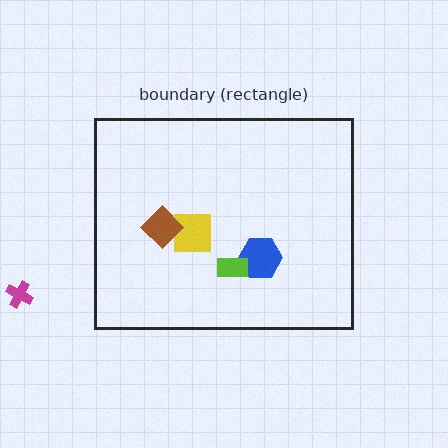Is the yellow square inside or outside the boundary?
Inside.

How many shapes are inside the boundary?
4 inside, 1 outside.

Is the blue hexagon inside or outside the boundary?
Inside.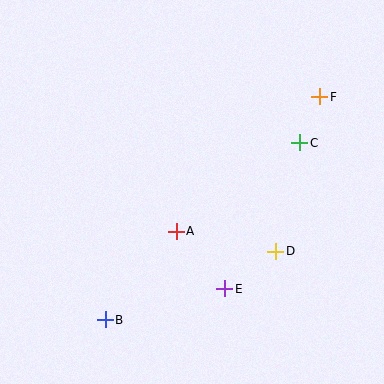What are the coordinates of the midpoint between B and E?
The midpoint between B and E is at (165, 304).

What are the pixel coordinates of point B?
Point B is at (105, 320).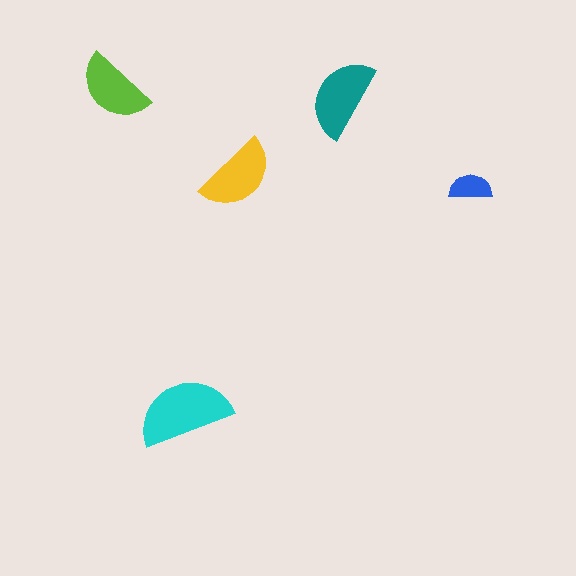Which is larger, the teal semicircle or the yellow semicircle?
The teal one.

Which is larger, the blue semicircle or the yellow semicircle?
The yellow one.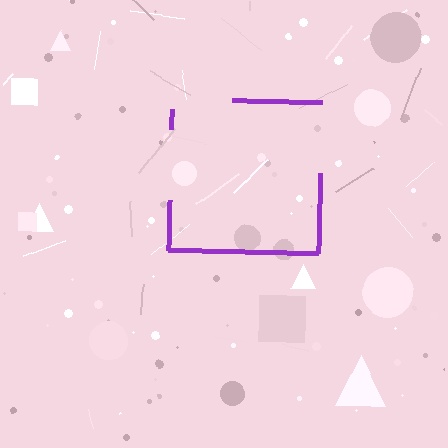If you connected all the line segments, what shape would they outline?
They would outline a square.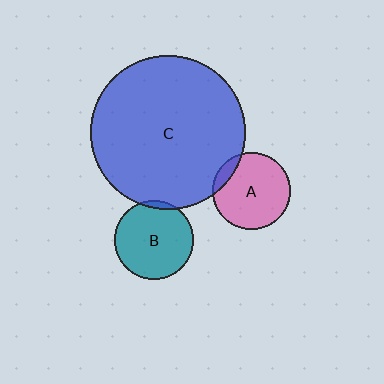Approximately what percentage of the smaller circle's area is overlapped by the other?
Approximately 10%.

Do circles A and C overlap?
Yes.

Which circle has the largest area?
Circle C (blue).